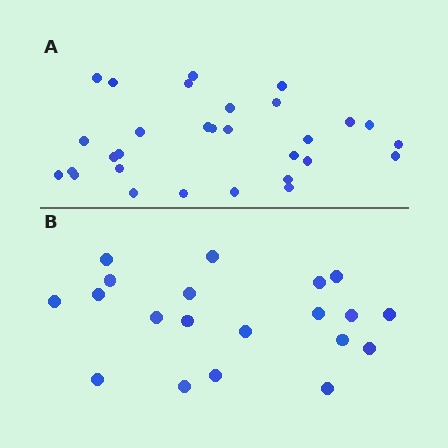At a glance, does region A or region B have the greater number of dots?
Region A (the top region) has more dots.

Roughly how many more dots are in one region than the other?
Region A has roughly 10 or so more dots than region B.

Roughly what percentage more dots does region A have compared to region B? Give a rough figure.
About 50% more.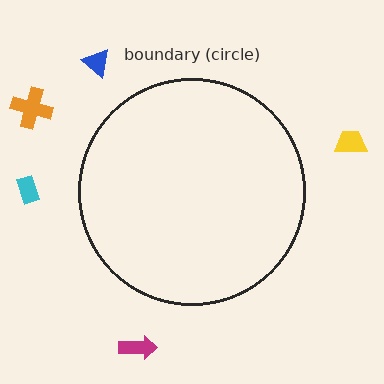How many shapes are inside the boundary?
0 inside, 5 outside.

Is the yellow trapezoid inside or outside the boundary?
Outside.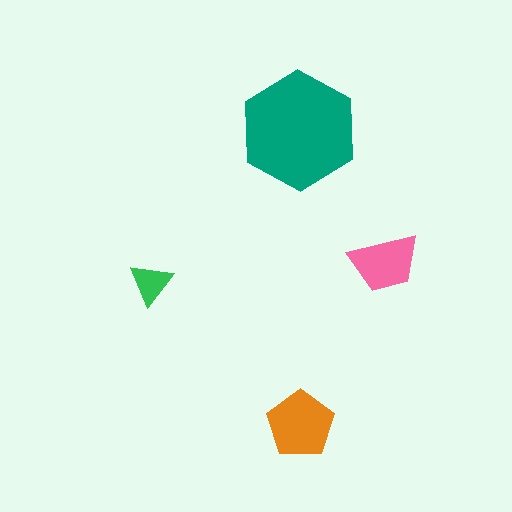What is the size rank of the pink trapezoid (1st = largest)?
3rd.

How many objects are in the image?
There are 4 objects in the image.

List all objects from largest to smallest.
The teal hexagon, the orange pentagon, the pink trapezoid, the green triangle.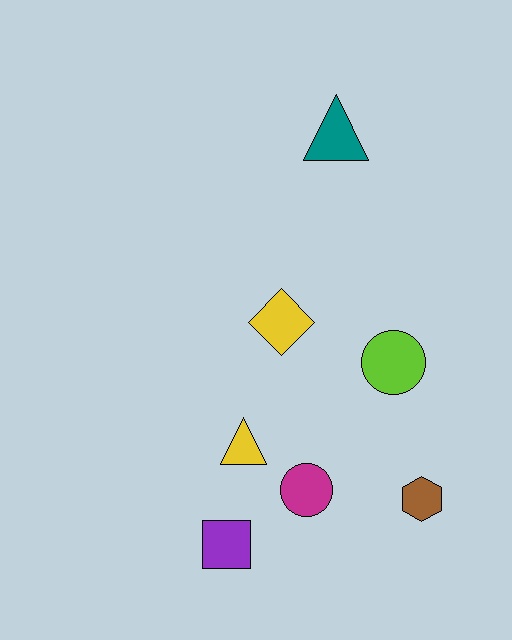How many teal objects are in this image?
There is 1 teal object.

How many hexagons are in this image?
There is 1 hexagon.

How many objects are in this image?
There are 7 objects.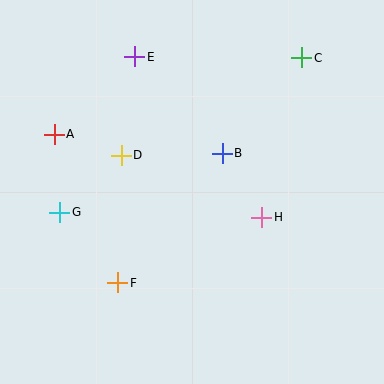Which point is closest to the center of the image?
Point B at (222, 153) is closest to the center.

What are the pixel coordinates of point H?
Point H is at (262, 217).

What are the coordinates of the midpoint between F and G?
The midpoint between F and G is at (89, 247).